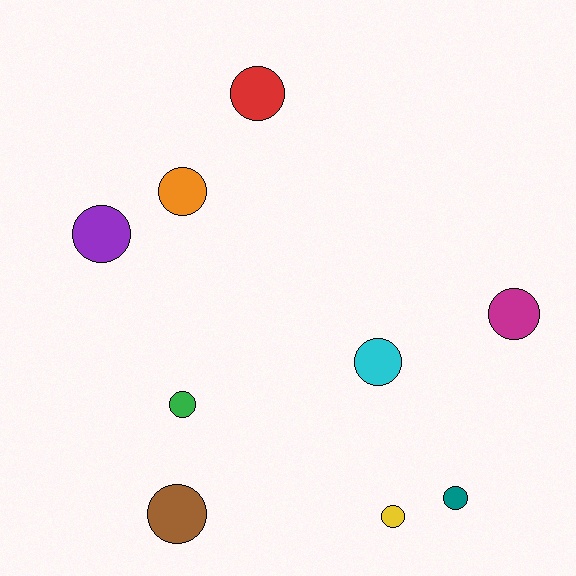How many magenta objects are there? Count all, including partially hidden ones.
There is 1 magenta object.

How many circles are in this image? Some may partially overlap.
There are 9 circles.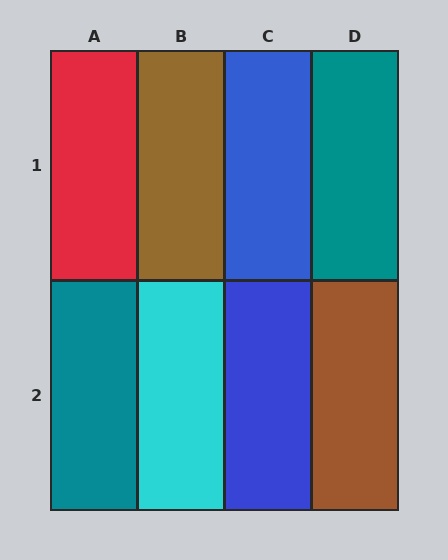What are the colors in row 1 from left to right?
Red, brown, blue, teal.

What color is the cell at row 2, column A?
Teal.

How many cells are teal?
2 cells are teal.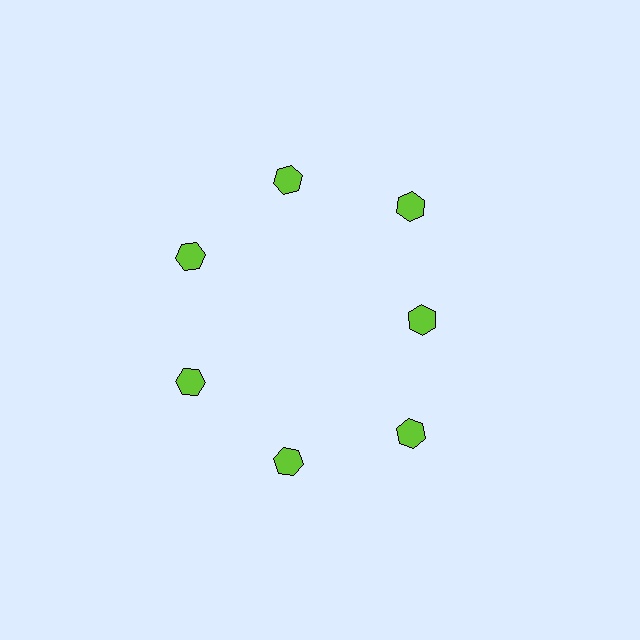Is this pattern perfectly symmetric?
No. The 7 lime hexagons are arranged in a ring, but one element near the 3 o'clock position is pulled inward toward the center, breaking the 7-fold rotational symmetry.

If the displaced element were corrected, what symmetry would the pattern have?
It would have 7-fold rotational symmetry — the pattern would map onto itself every 51 degrees.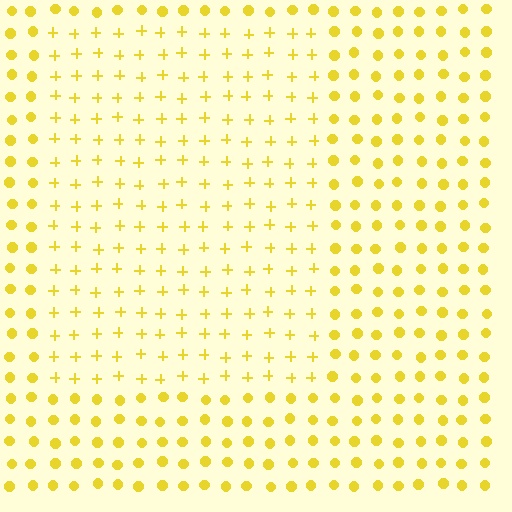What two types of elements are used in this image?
The image uses plus signs inside the rectangle region and circles outside it.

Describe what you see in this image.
The image is filled with small yellow elements arranged in a uniform grid. A rectangle-shaped region contains plus signs, while the surrounding area contains circles. The boundary is defined purely by the change in element shape.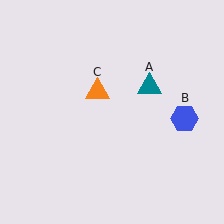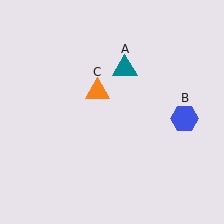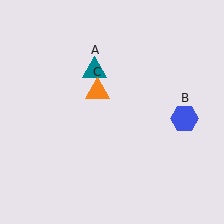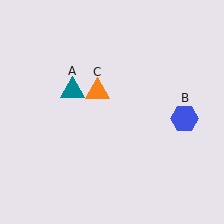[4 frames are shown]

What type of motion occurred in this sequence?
The teal triangle (object A) rotated counterclockwise around the center of the scene.